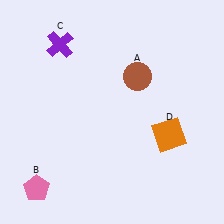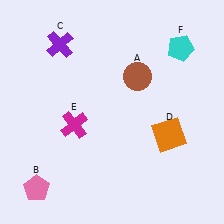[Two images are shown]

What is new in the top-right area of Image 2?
A cyan pentagon (F) was added in the top-right area of Image 2.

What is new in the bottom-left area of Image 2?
A magenta cross (E) was added in the bottom-left area of Image 2.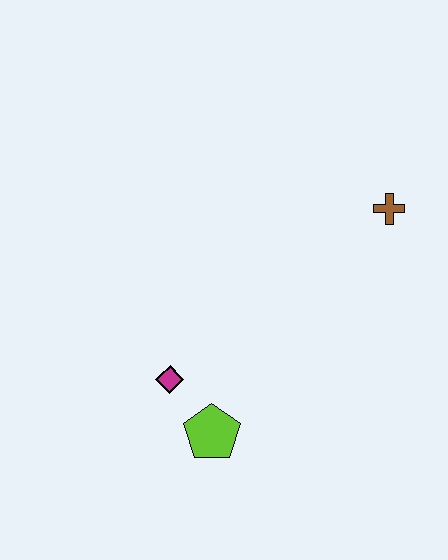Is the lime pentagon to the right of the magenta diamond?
Yes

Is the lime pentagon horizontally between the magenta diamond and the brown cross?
Yes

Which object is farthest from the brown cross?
The lime pentagon is farthest from the brown cross.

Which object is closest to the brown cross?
The magenta diamond is closest to the brown cross.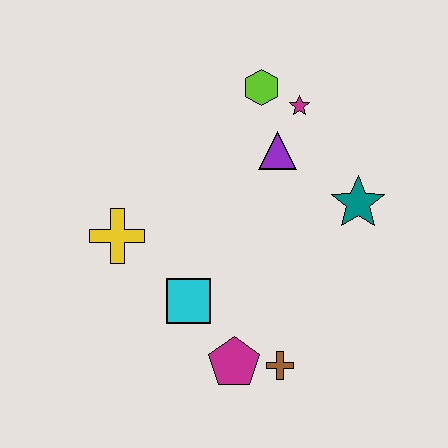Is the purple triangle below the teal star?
No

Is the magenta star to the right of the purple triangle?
Yes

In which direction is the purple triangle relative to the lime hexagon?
The purple triangle is below the lime hexagon.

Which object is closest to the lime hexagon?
The magenta star is closest to the lime hexagon.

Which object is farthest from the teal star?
The yellow cross is farthest from the teal star.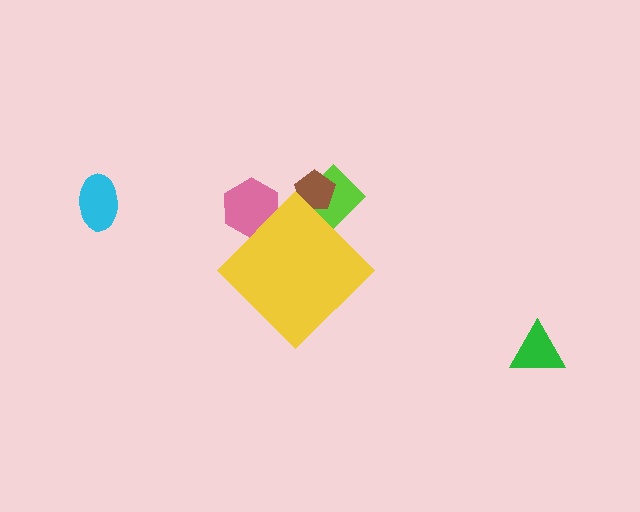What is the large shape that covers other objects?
A yellow diamond.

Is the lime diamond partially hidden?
Yes, the lime diamond is partially hidden behind the yellow diamond.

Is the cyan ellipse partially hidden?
No, the cyan ellipse is fully visible.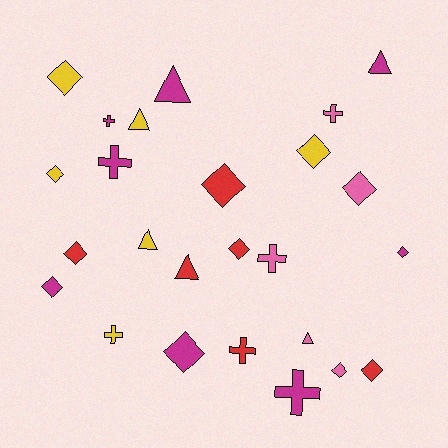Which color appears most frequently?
Magenta, with 8 objects.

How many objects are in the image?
There are 25 objects.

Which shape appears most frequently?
Diamond, with 12 objects.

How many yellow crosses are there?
There is 1 yellow cross.